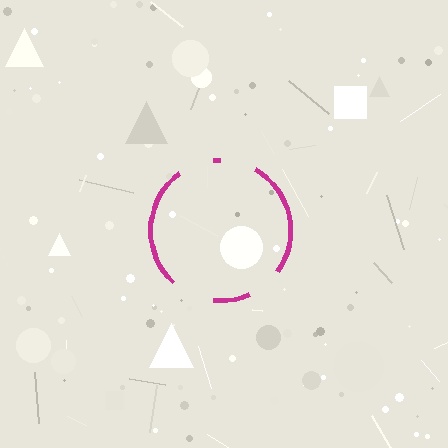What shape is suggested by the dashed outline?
The dashed outline suggests a circle.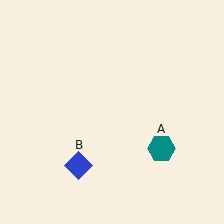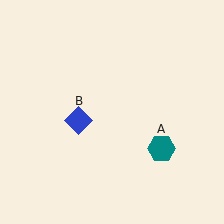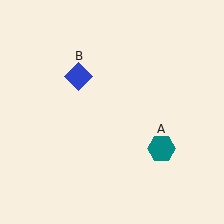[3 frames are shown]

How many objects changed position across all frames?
1 object changed position: blue diamond (object B).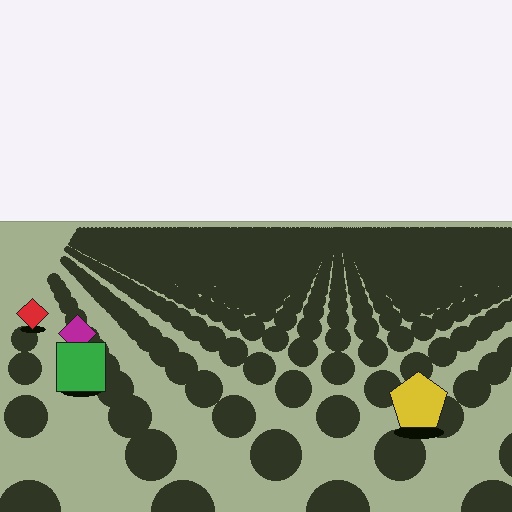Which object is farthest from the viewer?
The red diamond is farthest from the viewer. It appears smaller and the ground texture around it is denser.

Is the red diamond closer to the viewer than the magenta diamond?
No. The magenta diamond is closer — you can tell from the texture gradient: the ground texture is coarser near it.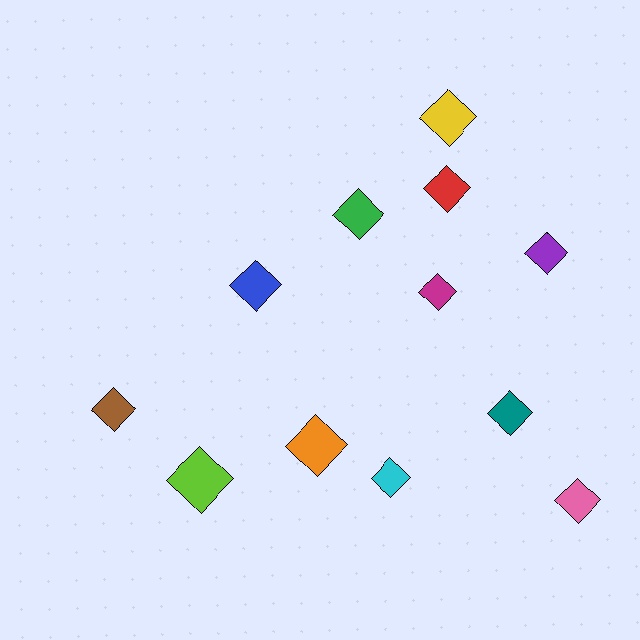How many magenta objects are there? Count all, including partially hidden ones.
There is 1 magenta object.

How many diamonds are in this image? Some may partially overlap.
There are 12 diamonds.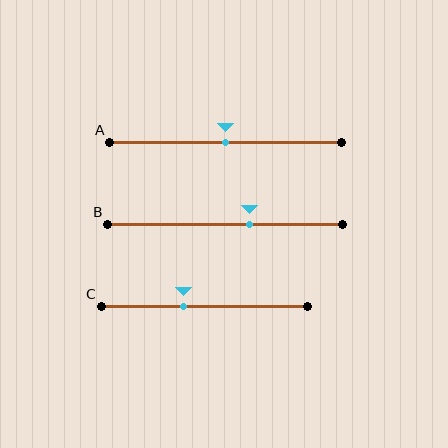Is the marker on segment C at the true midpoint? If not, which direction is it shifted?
No, the marker on segment C is shifted to the left by about 10% of the segment length.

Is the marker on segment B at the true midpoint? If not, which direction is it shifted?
No, the marker on segment B is shifted to the right by about 10% of the segment length.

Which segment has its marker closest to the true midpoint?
Segment A has its marker closest to the true midpoint.